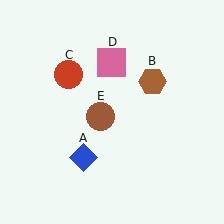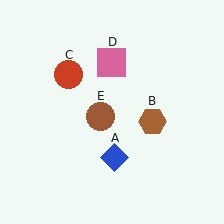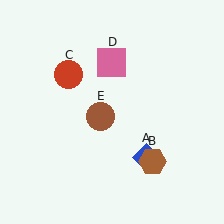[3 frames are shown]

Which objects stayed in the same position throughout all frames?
Red circle (object C) and pink square (object D) and brown circle (object E) remained stationary.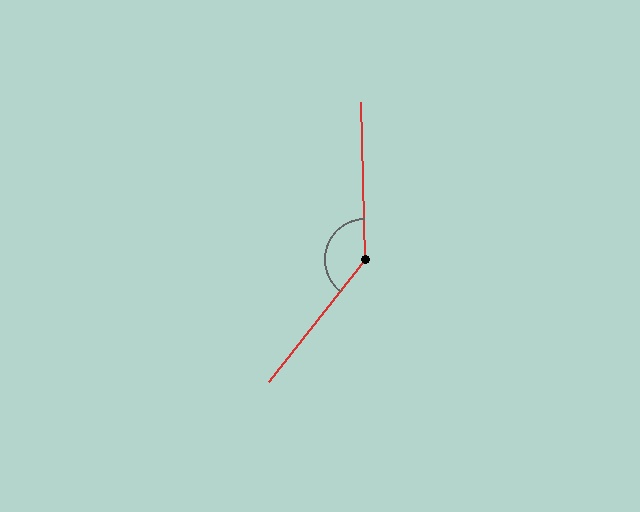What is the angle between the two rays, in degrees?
Approximately 140 degrees.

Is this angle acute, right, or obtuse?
It is obtuse.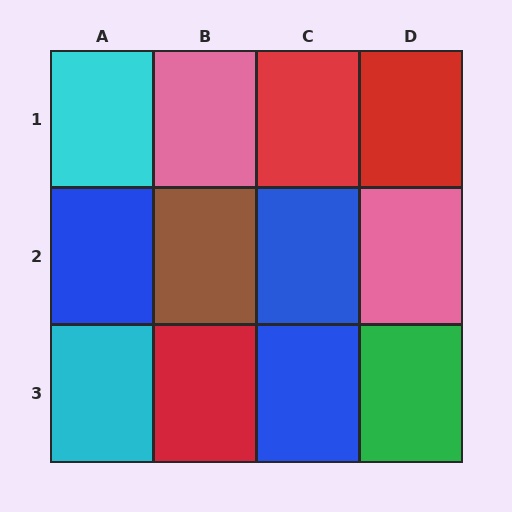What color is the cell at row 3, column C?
Blue.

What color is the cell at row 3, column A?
Cyan.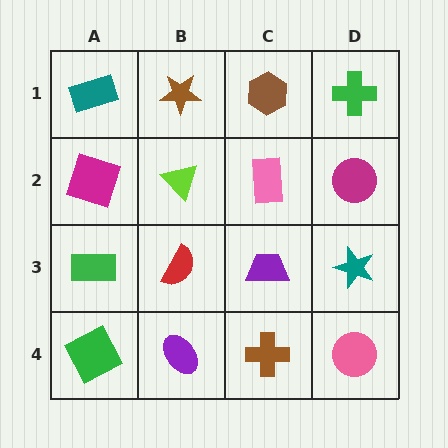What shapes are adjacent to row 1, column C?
A pink rectangle (row 2, column C), a brown star (row 1, column B), a green cross (row 1, column D).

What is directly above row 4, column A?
A green rectangle.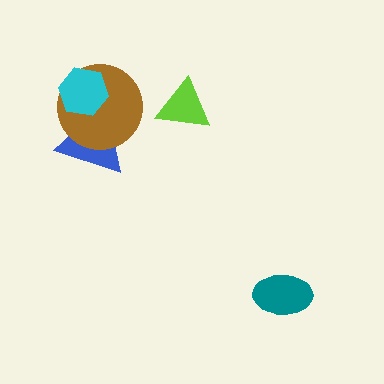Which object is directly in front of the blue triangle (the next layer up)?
The brown circle is directly in front of the blue triangle.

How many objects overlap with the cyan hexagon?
2 objects overlap with the cyan hexagon.